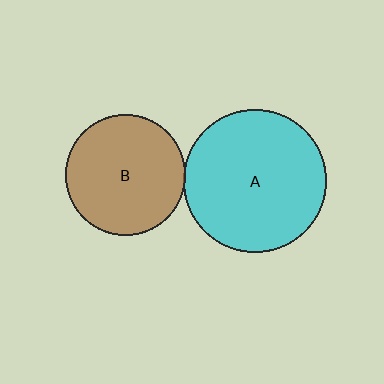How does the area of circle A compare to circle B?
Approximately 1.4 times.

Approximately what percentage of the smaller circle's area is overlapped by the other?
Approximately 5%.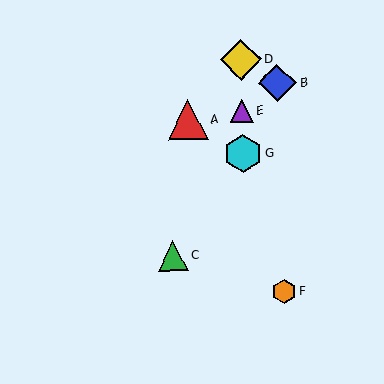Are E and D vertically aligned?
Yes, both are at x≈242.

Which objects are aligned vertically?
Objects D, E, G are aligned vertically.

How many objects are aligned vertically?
3 objects (D, E, G) are aligned vertically.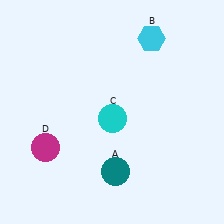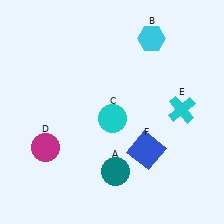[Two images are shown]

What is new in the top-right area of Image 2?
A cyan cross (E) was added in the top-right area of Image 2.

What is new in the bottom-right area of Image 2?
A blue square (F) was added in the bottom-right area of Image 2.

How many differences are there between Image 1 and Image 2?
There are 2 differences between the two images.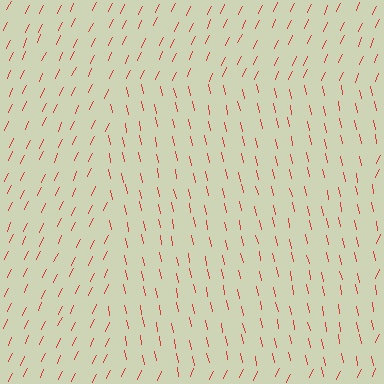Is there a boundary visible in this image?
Yes, there is a texture boundary formed by a change in line orientation.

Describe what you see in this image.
The image is filled with small red line segments. A rectangle region in the image has lines oriented differently from the surrounding lines, creating a visible texture boundary.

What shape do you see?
I see a rectangle.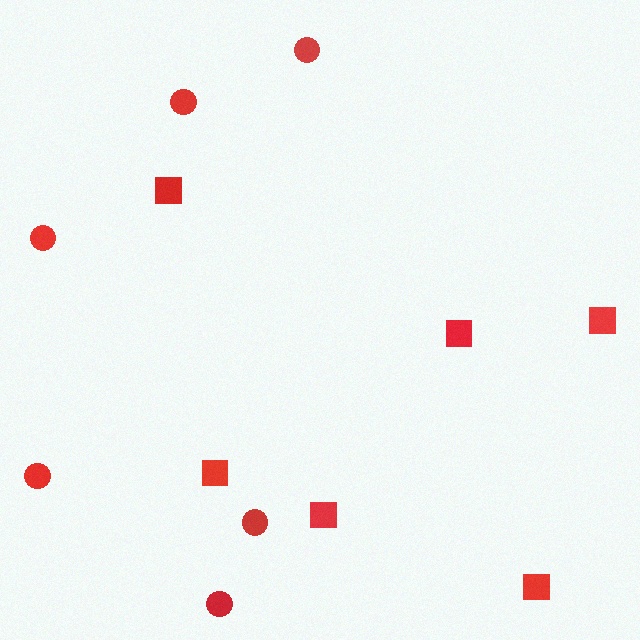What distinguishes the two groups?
There are 2 groups: one group of circles (6) and one group of squares (6).